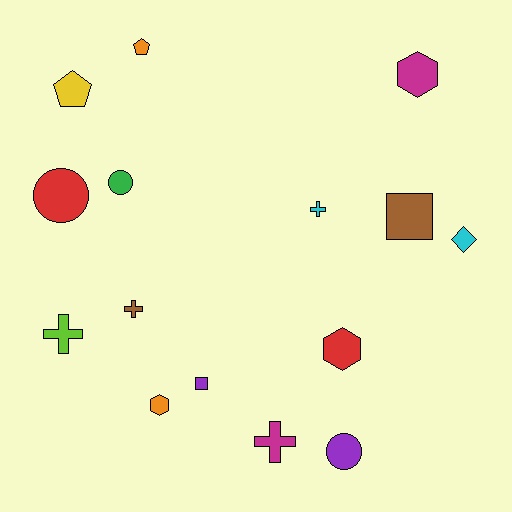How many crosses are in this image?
There are 4 crosses.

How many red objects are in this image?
There are 2 red objects.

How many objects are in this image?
There are 15 objects.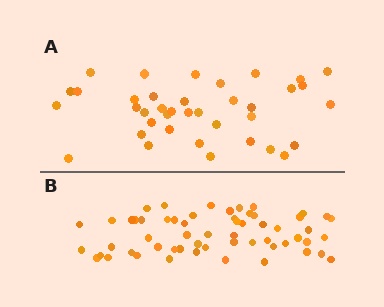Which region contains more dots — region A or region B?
Region B (the bottom region) has more dots.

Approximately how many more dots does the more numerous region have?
Region B has approximately 20 more dots than region A.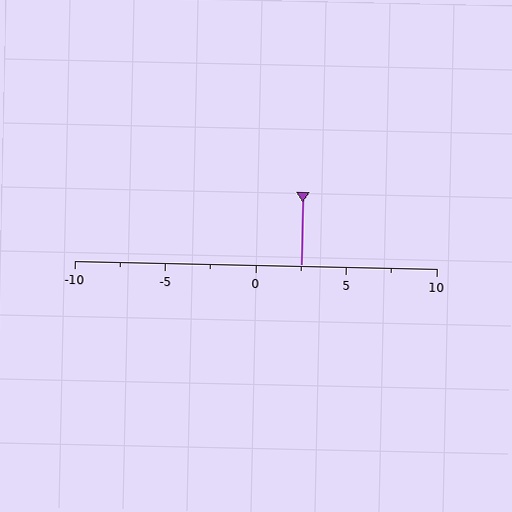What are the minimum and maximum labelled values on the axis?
The axis runs from -10 to 10.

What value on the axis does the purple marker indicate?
The marker indicates approximately 2.5.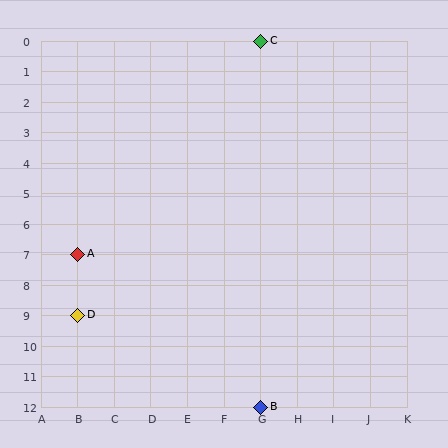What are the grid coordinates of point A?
Point A is at grid coordinates (B, 7).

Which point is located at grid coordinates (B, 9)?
Point D is at (B, 9).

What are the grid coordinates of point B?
Point B is at grid coordinates (G, 12).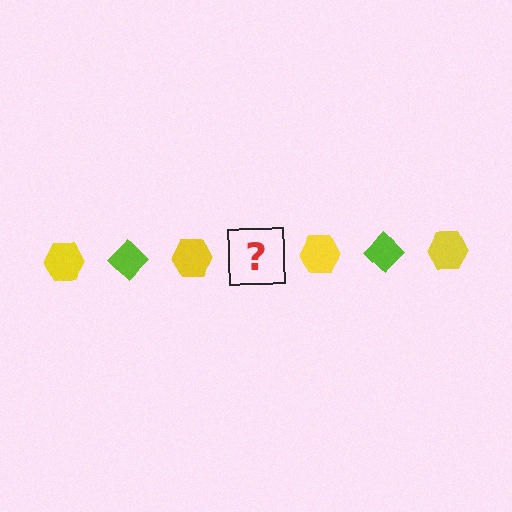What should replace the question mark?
The question mark should be replaced with a lime diamond.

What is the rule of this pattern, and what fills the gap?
The rule is that the pattern alternates between yellow hexagon and lime diamond. The gap should be filled with a lime diamond.